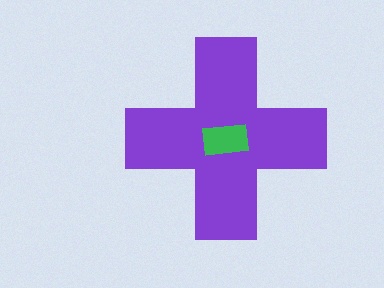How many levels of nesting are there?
2.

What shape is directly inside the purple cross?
The green rectangle.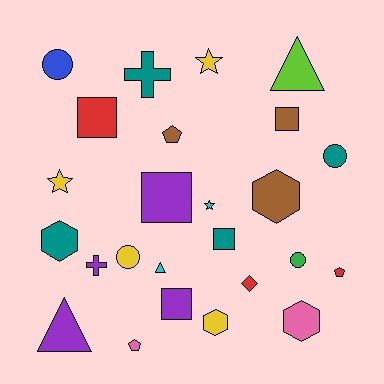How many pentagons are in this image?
There are 3 pentagons.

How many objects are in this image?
There are 25 objects.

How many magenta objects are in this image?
There are no magenta objects.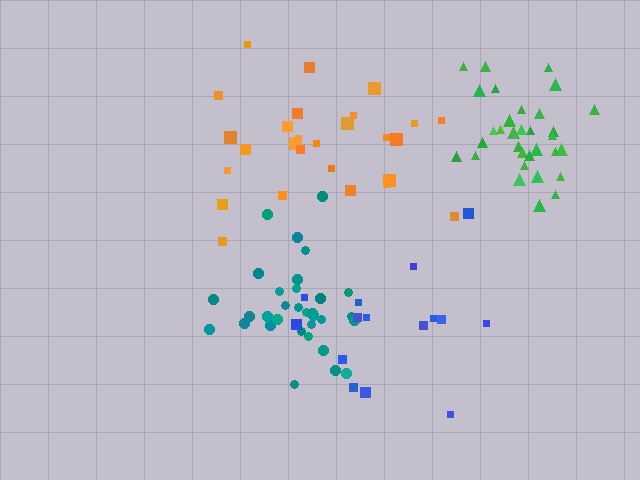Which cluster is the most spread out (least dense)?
Blue.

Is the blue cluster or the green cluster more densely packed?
Green.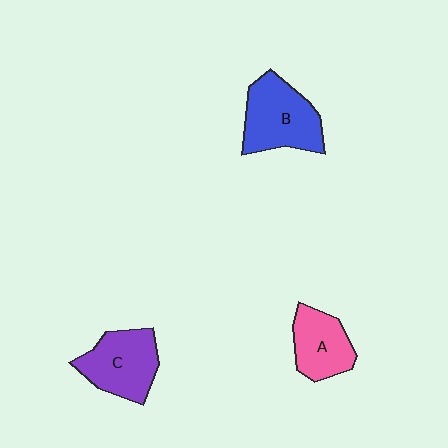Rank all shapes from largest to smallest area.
From largest to smallest: B (blue), C (purple), A (pink).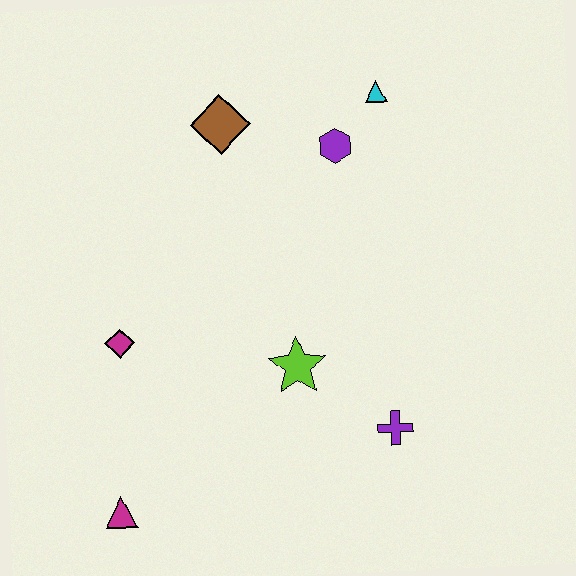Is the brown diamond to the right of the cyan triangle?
No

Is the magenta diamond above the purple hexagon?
No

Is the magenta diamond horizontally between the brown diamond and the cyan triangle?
No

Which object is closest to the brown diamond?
The purple hexagon is closest to the brown diamond.